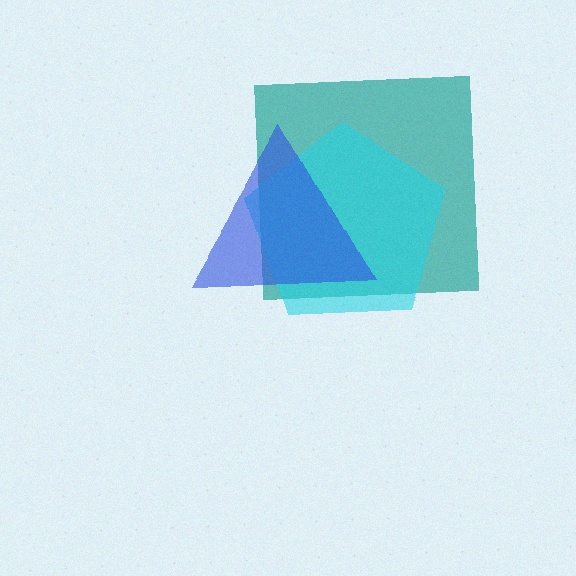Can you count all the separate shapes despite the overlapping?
Yes, there are 3 separate shapes.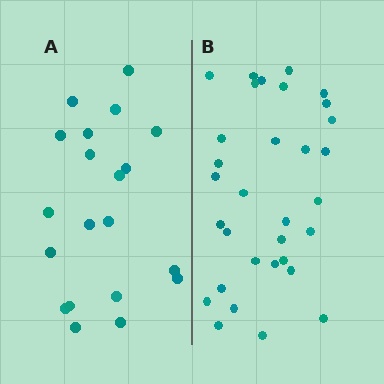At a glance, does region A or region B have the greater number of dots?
Region B (the right region) has more dots.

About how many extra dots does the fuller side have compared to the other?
Region B has roughly 12 or so more dots than region A.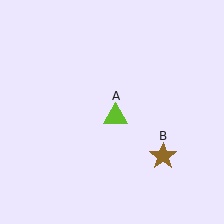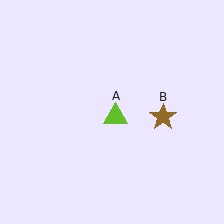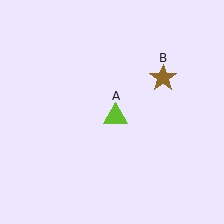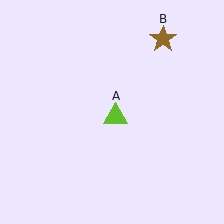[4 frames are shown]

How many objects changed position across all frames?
1 object changed position: brown star (object B).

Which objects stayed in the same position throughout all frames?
Lime triangle (object A) remained stationary.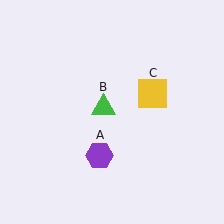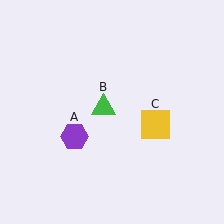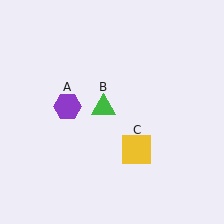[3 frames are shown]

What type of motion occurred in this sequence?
The purple hexagon (object A), yellow square (object C) rotated clockwise around the center of the scene.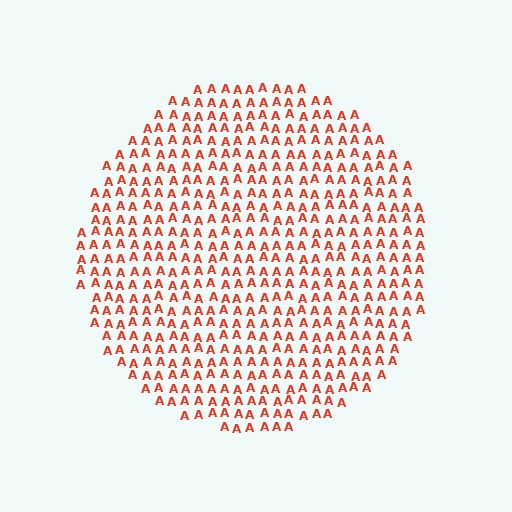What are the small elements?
The small elements are letter A's.